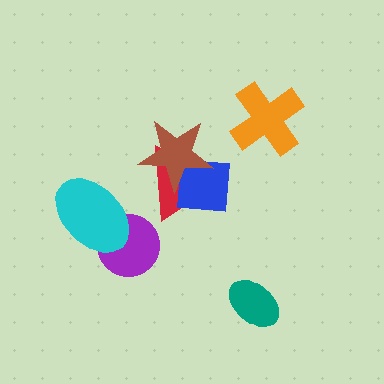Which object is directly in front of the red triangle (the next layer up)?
The blue square is directly in front of the red triangle.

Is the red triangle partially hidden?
Yes, it is partially covered by another shape.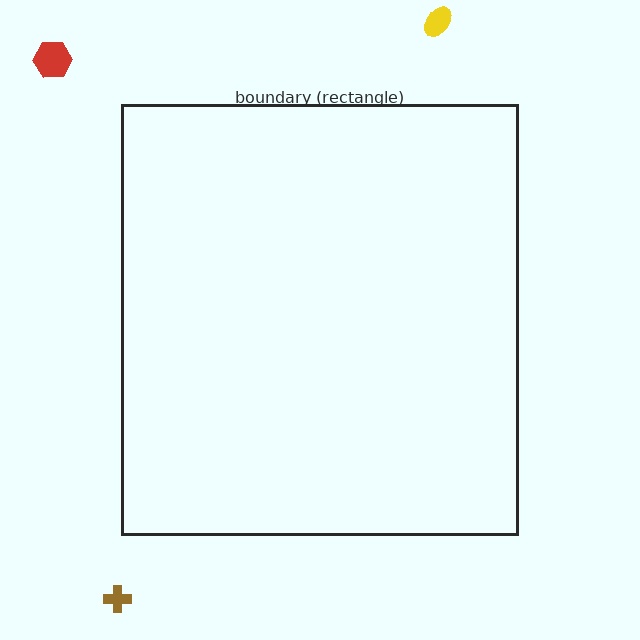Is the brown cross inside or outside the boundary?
Outside.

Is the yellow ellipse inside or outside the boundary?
Outside.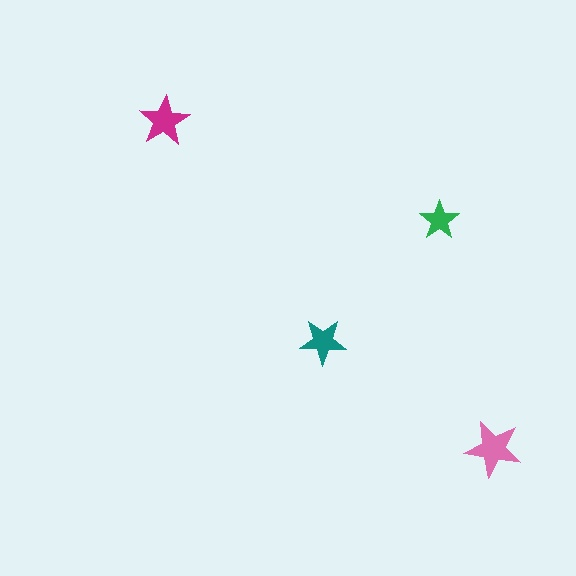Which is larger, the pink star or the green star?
The pink one.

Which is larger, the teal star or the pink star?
The pink one.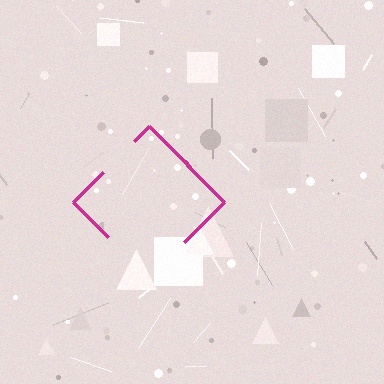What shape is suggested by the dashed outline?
The dashed outline suggests a diamond.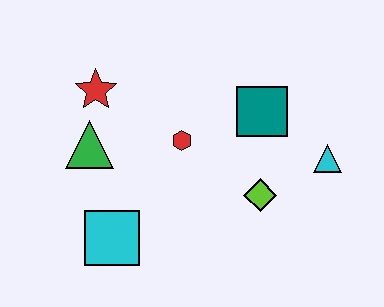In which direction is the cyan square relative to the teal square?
The cyan square is to the left of the teal square.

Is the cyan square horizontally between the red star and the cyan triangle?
Yes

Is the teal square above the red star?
No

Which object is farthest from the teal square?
The cyan square is farthest from the teal square.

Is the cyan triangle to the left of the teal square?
No